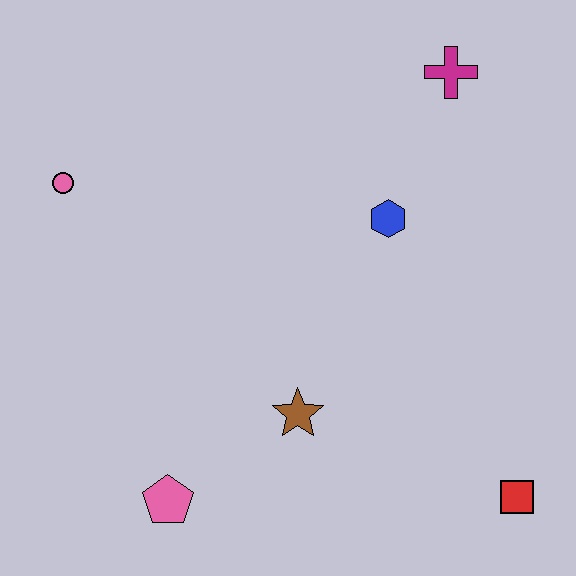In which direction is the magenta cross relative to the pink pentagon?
The magenta cross is above the pink pentagon.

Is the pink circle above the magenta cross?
No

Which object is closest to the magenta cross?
The blue hexagon is closest to the magenta cross.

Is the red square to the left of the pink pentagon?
No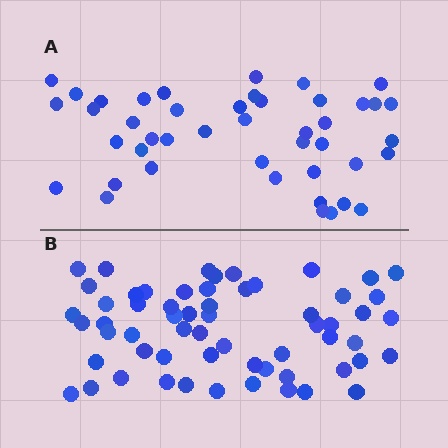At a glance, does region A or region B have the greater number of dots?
Region B (the bottom region) has more dots.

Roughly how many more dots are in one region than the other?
Region B has approximately 15 more dots than region A.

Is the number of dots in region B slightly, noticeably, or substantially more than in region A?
Region B has noticeably more, but not dramatically so. The ratio is roughly 1.4 to 1.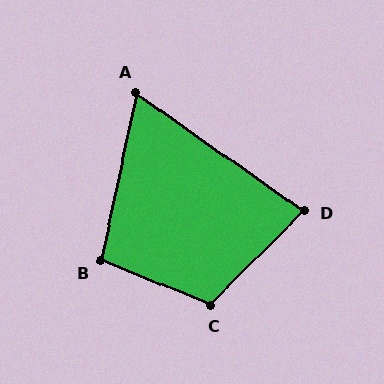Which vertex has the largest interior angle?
C, at approximately 113 degrees.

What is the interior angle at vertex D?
Approximately 80 degrees (acute).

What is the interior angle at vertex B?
Approximately 100 degrees (obtuse).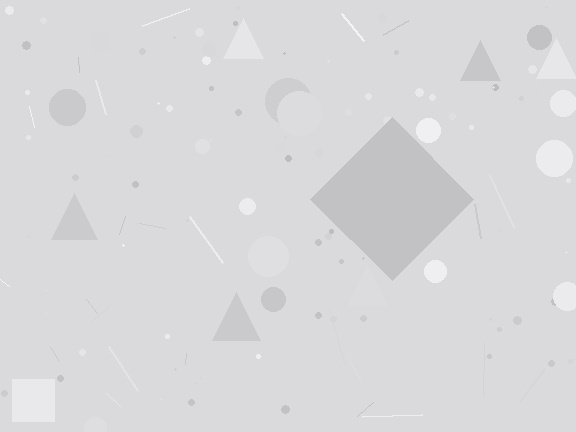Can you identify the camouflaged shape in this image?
The camouflaged shape is a diamond.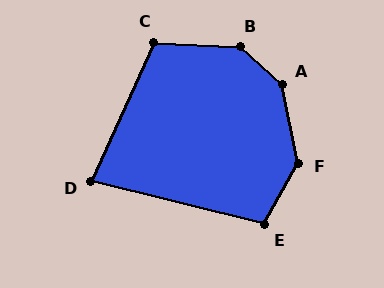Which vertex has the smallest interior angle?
D, at approximately 79 degrees.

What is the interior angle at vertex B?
Approximately 141 degrees (obtuse).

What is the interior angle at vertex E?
Approximately 105 degrees (obtuse).